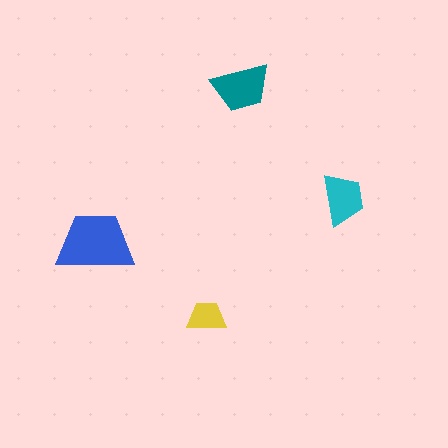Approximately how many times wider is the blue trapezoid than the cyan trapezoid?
About 1.5 times wider.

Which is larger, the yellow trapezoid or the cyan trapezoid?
The cyan one.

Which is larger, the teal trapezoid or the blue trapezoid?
The blue one.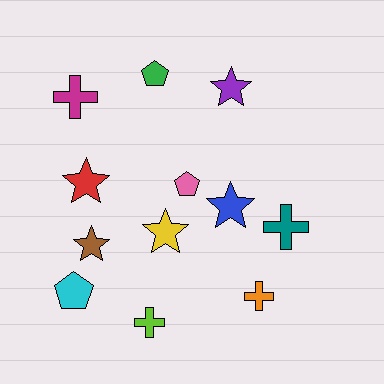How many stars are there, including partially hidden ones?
There are 5 stars.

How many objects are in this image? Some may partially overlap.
There are 12 objects.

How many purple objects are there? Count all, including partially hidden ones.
There is 1 purple object.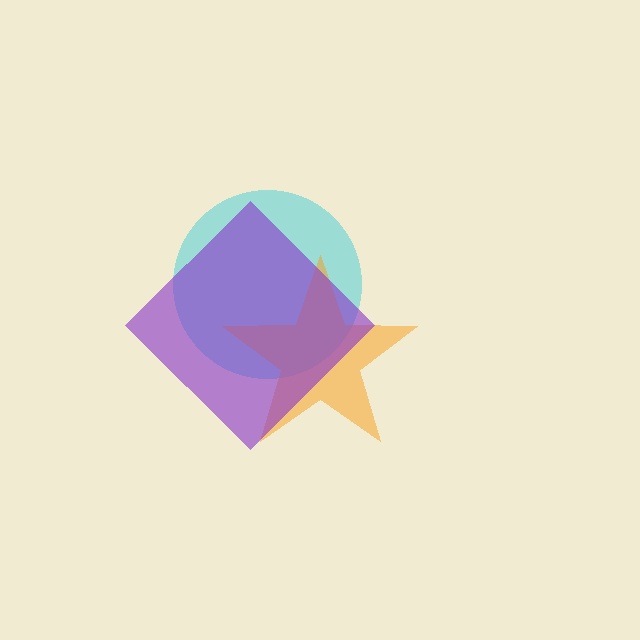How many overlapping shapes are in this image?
There are 3 overlapping shapes in the image.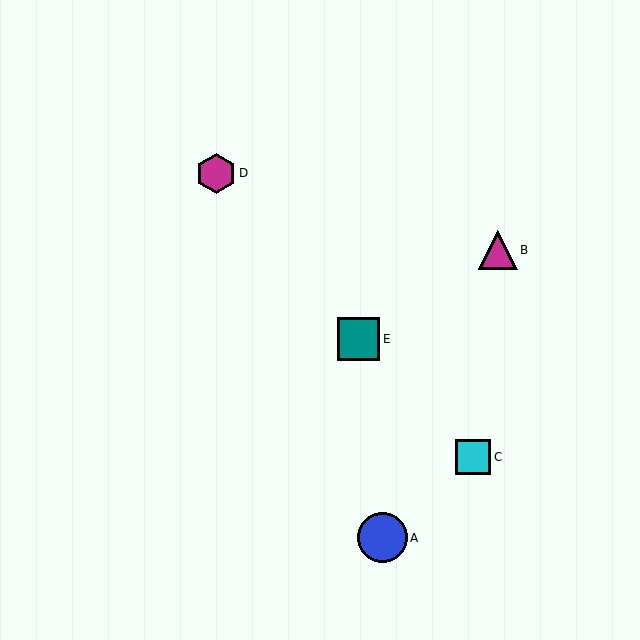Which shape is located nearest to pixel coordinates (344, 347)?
The teal square (labeled E) at (359, 339) is nearest to that location.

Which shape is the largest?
The blue circle (labeled A) is the largest.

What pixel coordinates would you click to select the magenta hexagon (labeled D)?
Click at (216, 173) to select the magenta hexagon D.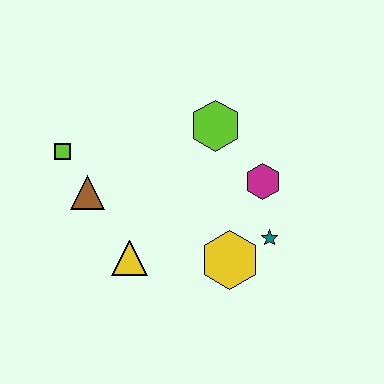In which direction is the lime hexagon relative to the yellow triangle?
The lime hexagon is above the yellow triangle.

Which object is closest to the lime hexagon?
The magenta hexagon is closest to the lime hexagon.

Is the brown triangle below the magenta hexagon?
Yes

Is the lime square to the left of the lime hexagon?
Yes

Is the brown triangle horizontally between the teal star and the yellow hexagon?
No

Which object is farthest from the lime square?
The teal star is farthest from the lime square.